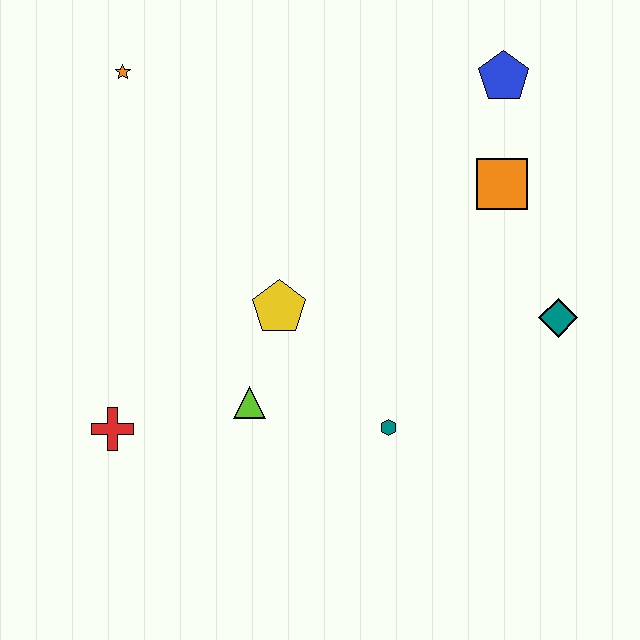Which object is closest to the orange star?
The yellow pentagon is closest to the orange star.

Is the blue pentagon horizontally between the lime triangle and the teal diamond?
Yes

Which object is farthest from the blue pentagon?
The red cross is farthest from the blue pentagon.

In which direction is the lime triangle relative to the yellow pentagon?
The lime triangle is below the yellow pentagon.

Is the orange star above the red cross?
Yes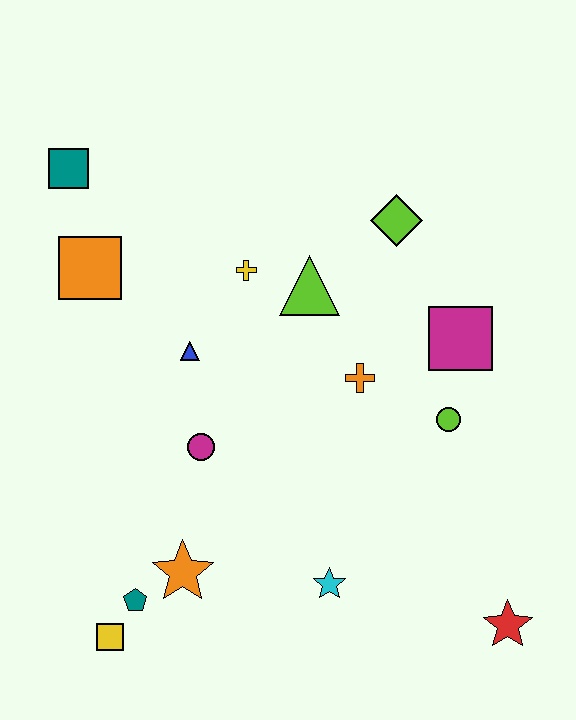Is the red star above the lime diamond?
No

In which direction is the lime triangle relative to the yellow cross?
The lime triangle is to the right of the yellow cross.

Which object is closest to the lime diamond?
The lime triangle is closest to the lime diamond.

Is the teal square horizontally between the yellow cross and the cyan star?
No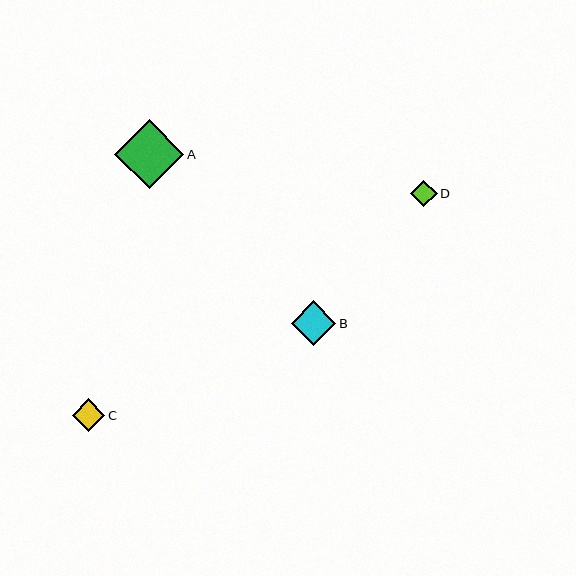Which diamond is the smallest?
Diamond D is the smallest with a size of approximately 27 pixels.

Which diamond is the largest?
Diamond A is the largest with a size of approximately 70 pixels.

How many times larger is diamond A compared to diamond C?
Diamond A is approximately 2.2 times the size of diamond C.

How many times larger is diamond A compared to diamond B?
Diamond A is approximately 1.6 times the size of diamond B.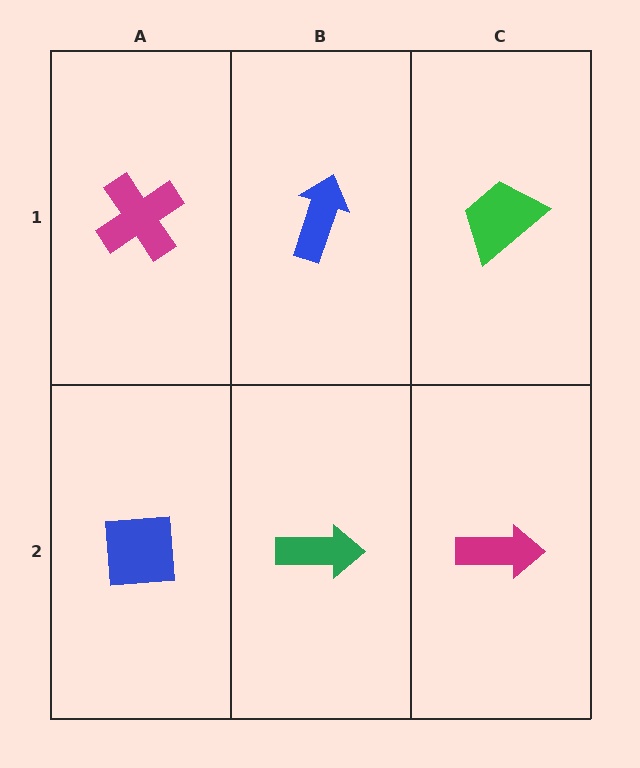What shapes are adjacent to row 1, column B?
A green arrow (row 2, column B), a magenta cross (row 1, column A), a green trapezoid (row 1, column C).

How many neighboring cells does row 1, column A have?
2.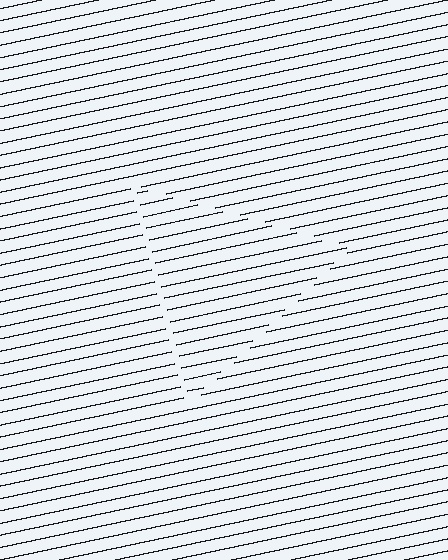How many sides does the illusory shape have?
3 sides — the line-ends trace a triangle.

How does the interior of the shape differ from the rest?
The interior of the shape contains the same grating, shifted by half a period — the contour is defined by the phase discontinuity where line-ends from the inner and outer gratings abut.